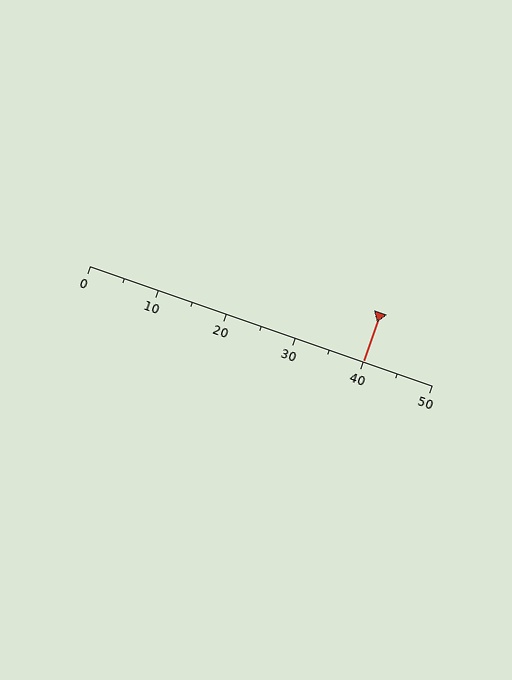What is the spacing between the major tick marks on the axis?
The major ticks are spaced 10 apart.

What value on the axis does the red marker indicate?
The marker indicates approximately 40.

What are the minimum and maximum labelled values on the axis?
The axis runs from 0 to 50.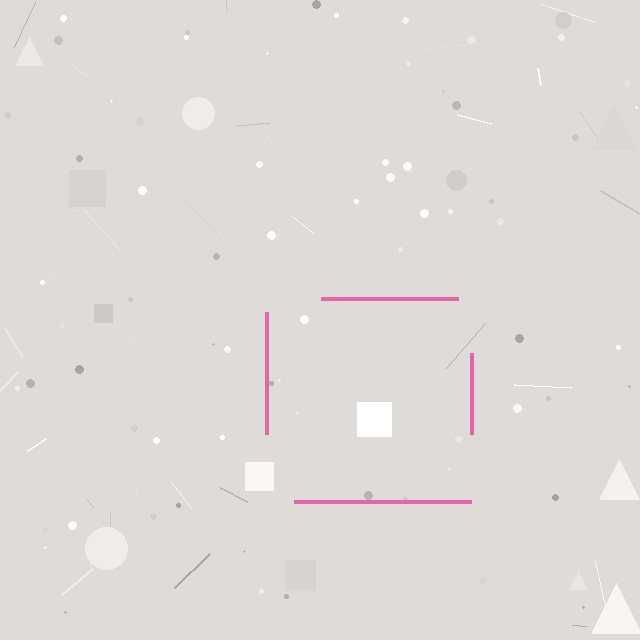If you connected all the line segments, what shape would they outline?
They would outline a square.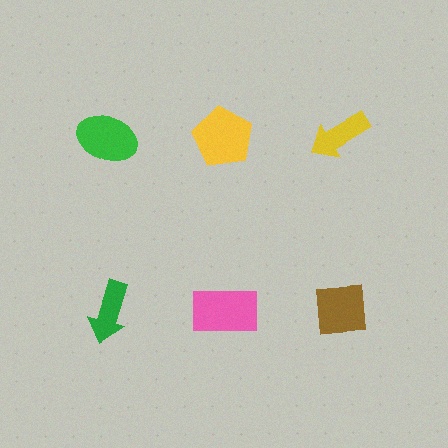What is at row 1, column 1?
A green ellipse.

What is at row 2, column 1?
A green arrow.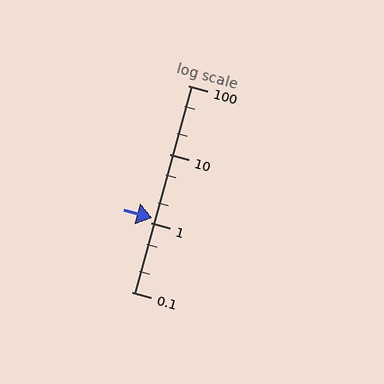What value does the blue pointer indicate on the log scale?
The pointer indicates approximately 1.2.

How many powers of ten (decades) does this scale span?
The scale spans 3 decades, from 0.1 to 100.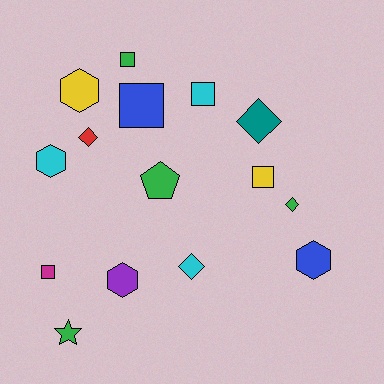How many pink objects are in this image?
There are no pink objects.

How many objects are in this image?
There are 15 objects.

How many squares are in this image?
There are 5 squares.